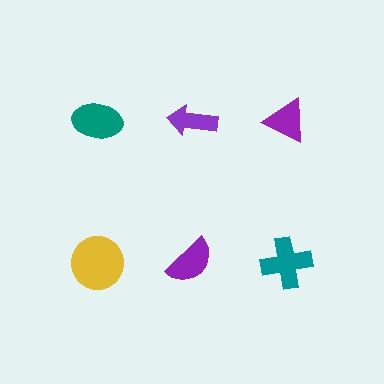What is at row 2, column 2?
A purple semicircle.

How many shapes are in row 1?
3 shapes.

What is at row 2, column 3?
A teal cross.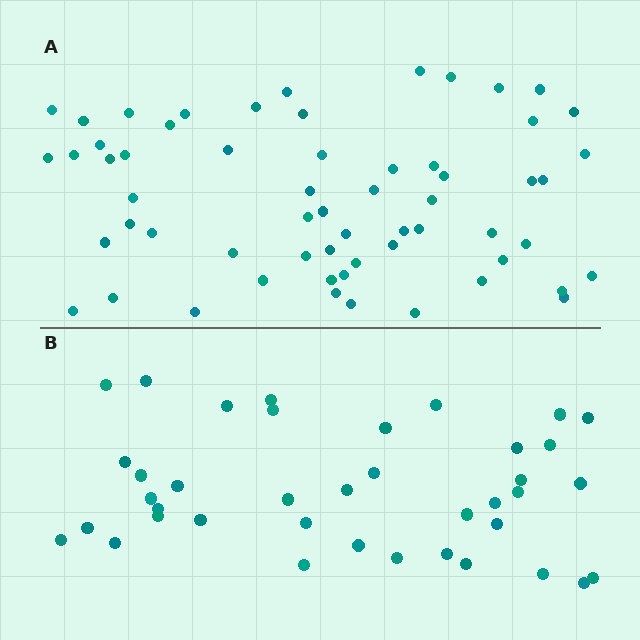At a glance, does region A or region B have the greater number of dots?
Region A (the top region) has more dots.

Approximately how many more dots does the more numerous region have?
Region A has approximately 20 more dots than region B.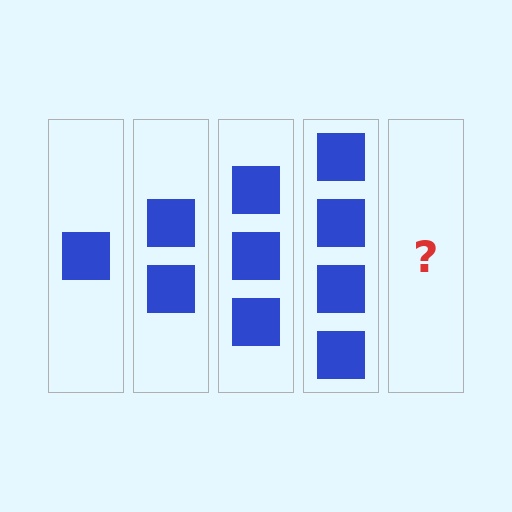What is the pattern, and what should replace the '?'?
The pattern is that each step adds one more square. The '?' should be 5 squares.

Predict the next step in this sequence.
The next step is 5 squares.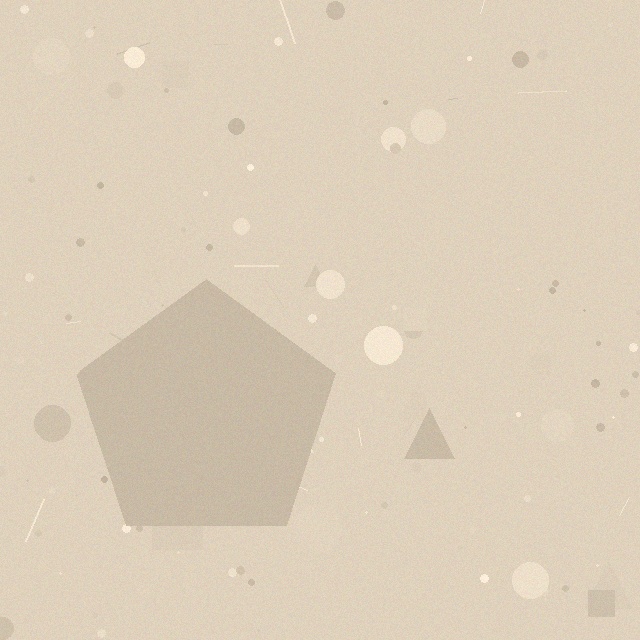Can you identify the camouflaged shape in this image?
The camouflaged shape is a pentagon.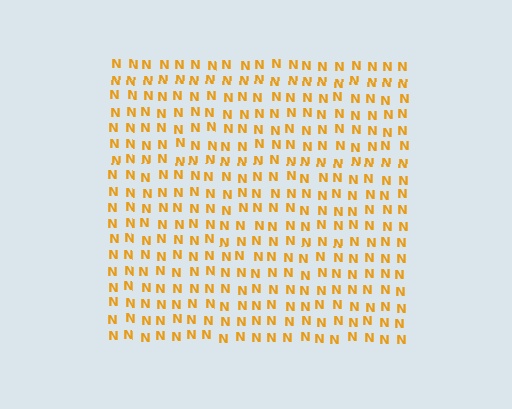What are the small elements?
The small elements are letter N's.